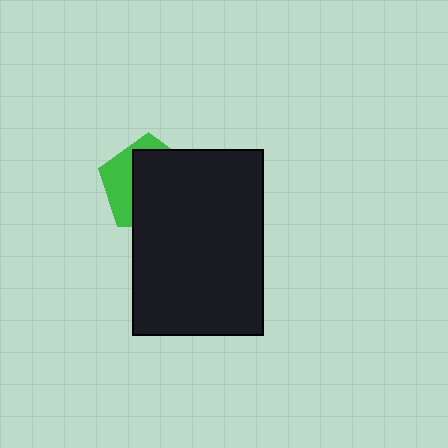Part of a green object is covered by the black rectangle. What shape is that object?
It is a pentagon.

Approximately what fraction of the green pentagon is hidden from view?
Roughly 67% of the green pentagon is hidden behind the black rectangle.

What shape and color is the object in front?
The object in front is a black rectangle.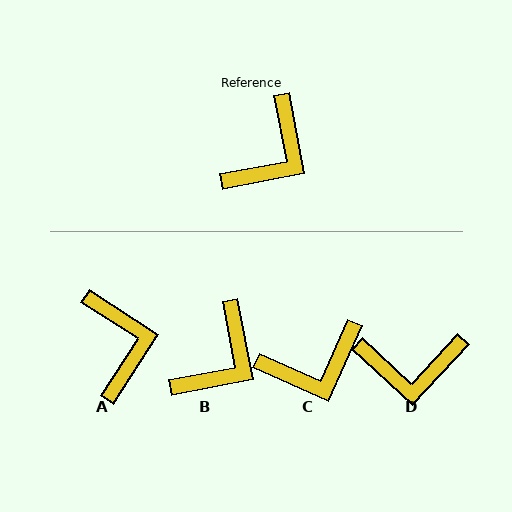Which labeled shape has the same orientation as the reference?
B.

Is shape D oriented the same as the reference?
No, it is off by about 53 degrees.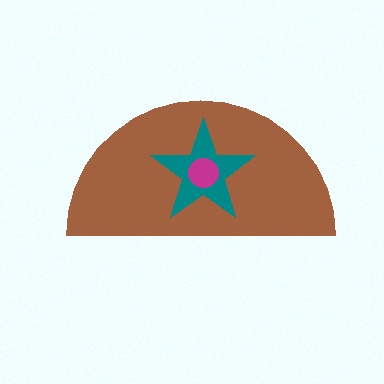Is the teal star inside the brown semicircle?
Yes.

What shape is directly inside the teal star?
The magenta circle.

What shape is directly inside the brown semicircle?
The teal star.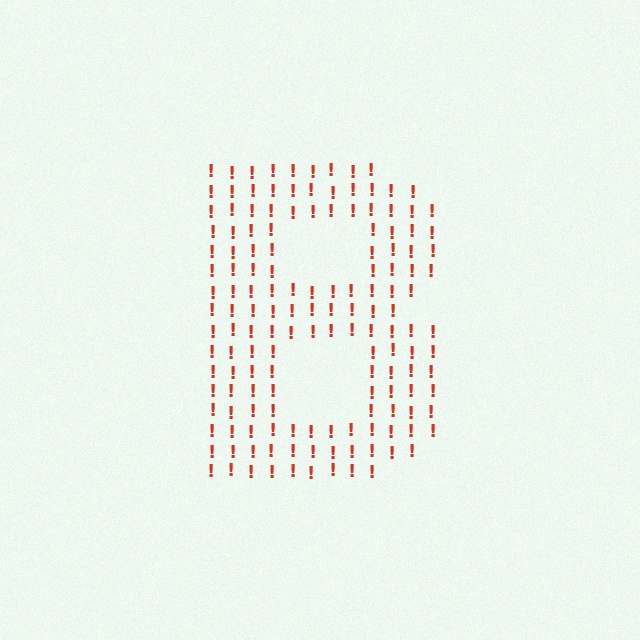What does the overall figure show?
The overall figure shows the letter B.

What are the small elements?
The small elements are exclamation marks.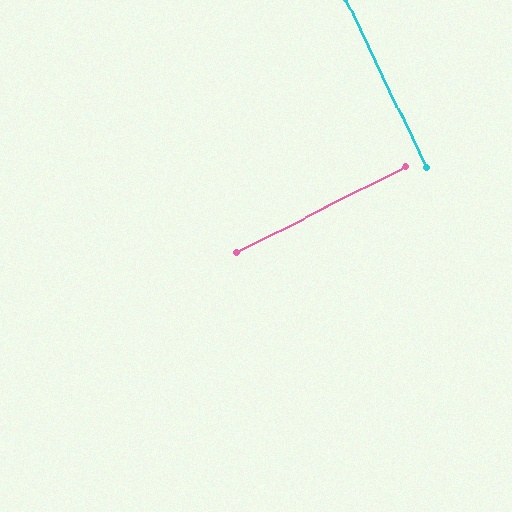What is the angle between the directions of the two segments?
Approximately 89 degrees.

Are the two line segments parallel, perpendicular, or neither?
Perpendicular — they meet at approximately 89°.